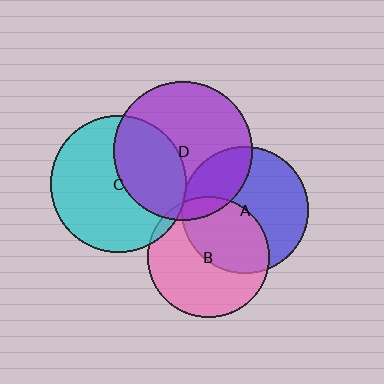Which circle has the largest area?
Circle D (purple).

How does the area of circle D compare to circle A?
Approximately 1.2 times.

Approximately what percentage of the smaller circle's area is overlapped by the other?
Approximately 10%.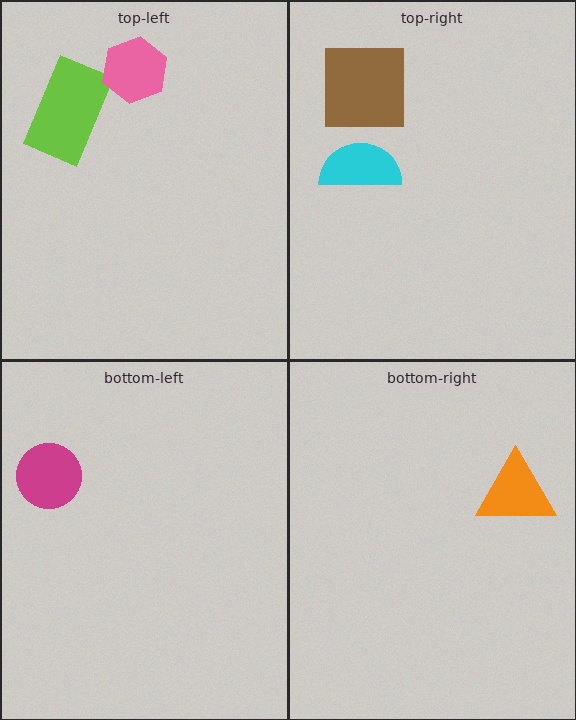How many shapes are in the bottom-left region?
1.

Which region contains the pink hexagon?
The top-left region.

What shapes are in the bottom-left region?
The magenta circle.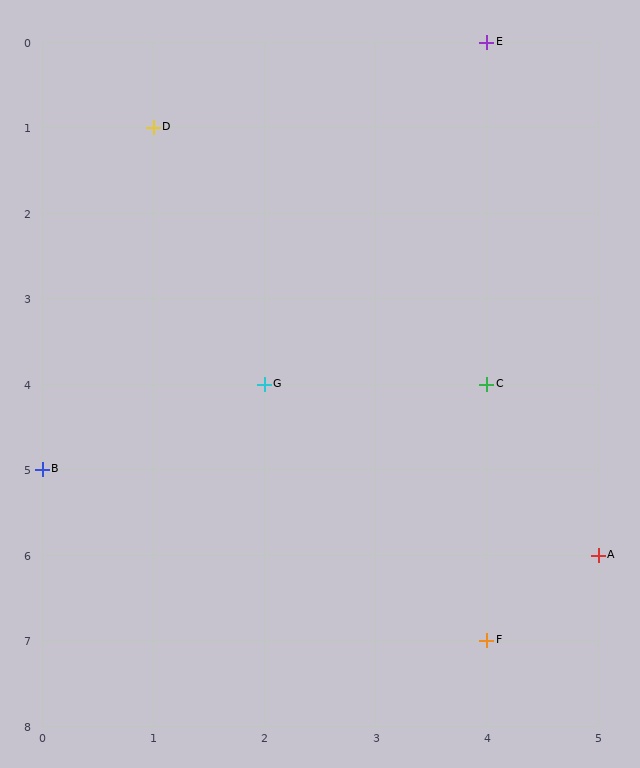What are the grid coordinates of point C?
Point C is at grid coordinates (4, 4).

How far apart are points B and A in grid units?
Points B and A are 5 columns and 1 row apart (about 5.1 grid units diagonally).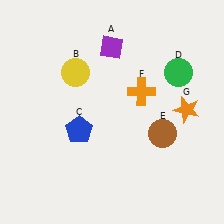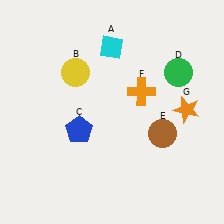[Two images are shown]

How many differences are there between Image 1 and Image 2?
There is 1 difference between the two images.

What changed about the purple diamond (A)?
In Image 1, A is purple. In Image 2, it changed to cyan.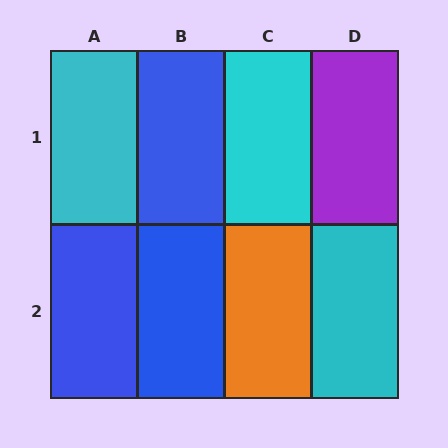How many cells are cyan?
3 cells are cyan.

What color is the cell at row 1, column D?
Purple.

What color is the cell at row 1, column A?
Cyan.